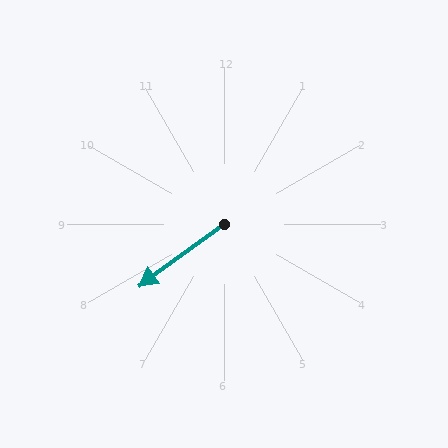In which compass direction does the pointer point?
Southwest.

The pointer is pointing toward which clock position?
Roughly 8 o'clock.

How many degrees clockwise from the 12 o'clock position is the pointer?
Approximately 234 degrees.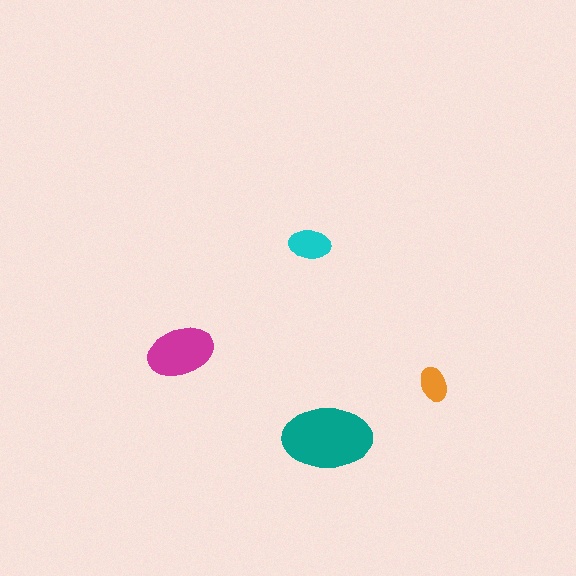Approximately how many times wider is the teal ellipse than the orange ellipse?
About 2.5 times wider.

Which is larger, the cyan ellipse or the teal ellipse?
The teal one.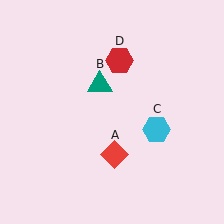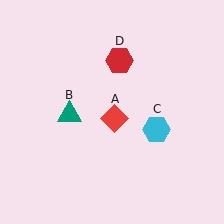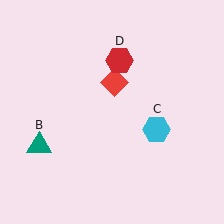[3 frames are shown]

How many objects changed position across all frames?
2 objects changed position: red diamond (object A), teal triangle (object B).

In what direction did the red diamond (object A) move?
The red diamond (object A) moved up.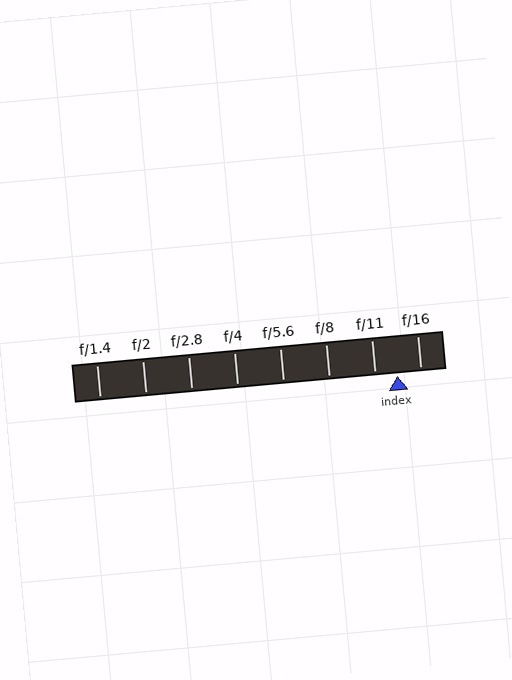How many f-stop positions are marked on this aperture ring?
There are 8 f-stop positions marked.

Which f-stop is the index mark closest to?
The index mark is closest to f/11.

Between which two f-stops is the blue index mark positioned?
The index mark is between f/11 and f/16.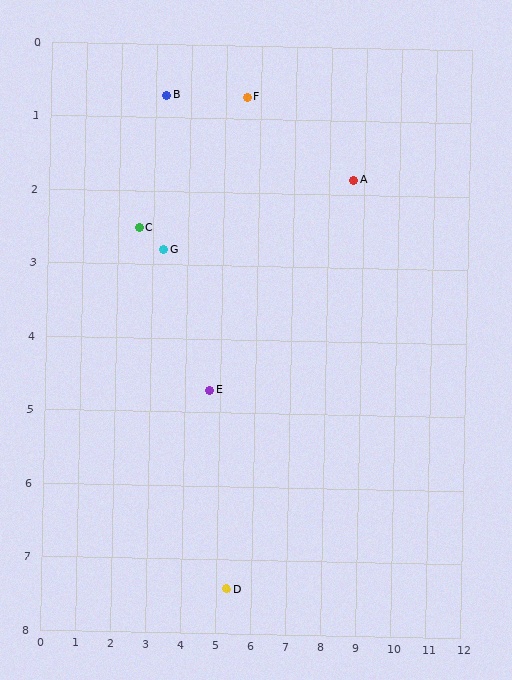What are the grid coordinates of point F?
Point F is at approximately (5.6, 0.7).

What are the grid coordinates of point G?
Point G is at approximately (3.3, 2.8).